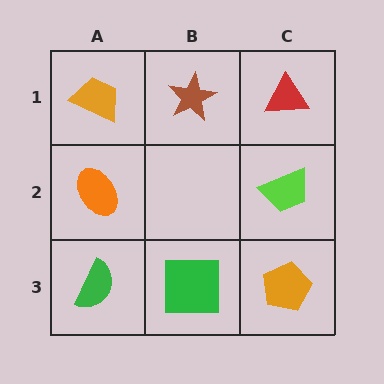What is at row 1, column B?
A brown star.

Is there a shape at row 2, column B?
No, that cell is empty.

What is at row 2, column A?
An orange ellipse.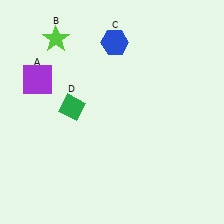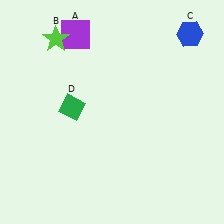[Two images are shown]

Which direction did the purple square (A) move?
The purple square (A) moved up.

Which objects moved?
The objects that moved are: the purple square (A), the blue hexagon (C).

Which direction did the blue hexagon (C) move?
The blue hexagon (C) moved right.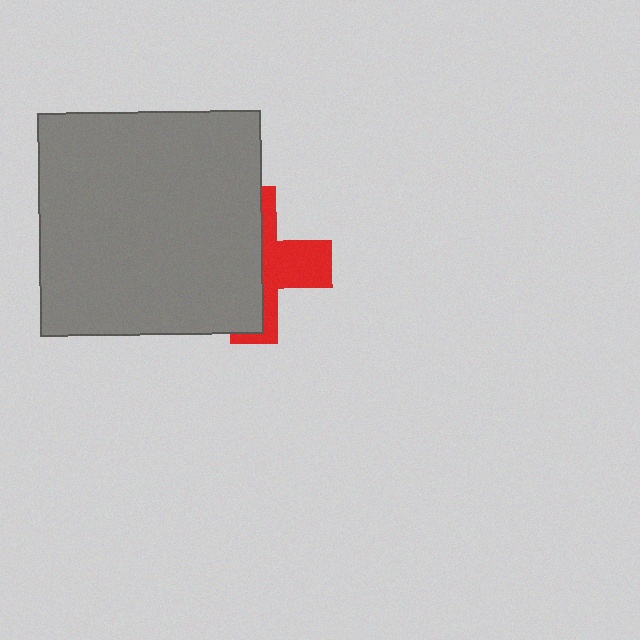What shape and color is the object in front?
The object in front is a gray square.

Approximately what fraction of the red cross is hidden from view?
Roughly 59% of the red cross is hidden behind the gray square.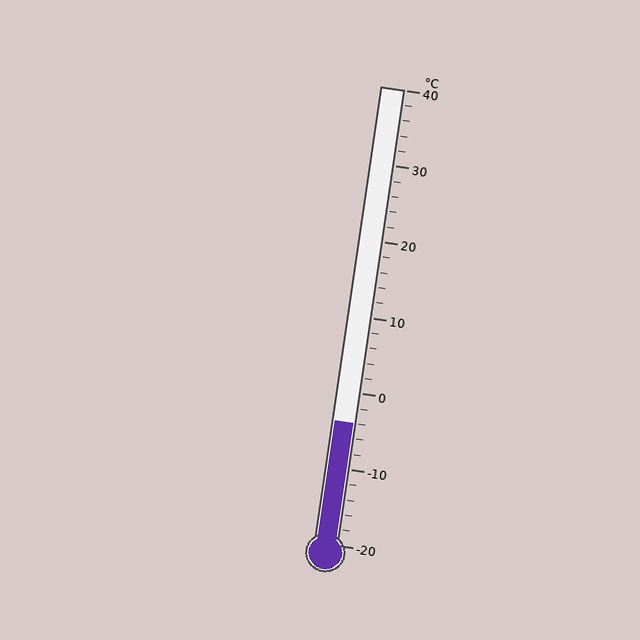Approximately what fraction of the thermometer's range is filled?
The thermometer is filled to approximately 25% of its range.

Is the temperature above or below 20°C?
The temperature is below 20°C.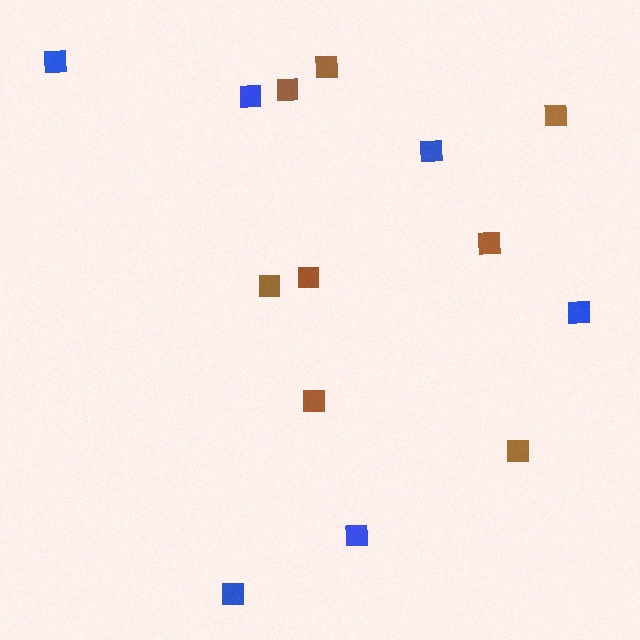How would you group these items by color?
There are 2 groups: one group of blue squares (6) and one group of brown squares (8).